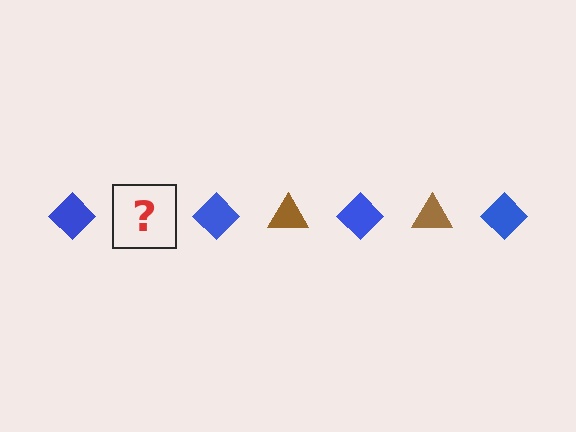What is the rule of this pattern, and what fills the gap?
The rule is that the pattern alternates between blue diamond and brown triangle. The gap should be filled with a brown triangle.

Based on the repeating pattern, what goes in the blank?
The blank should be a brown triangle.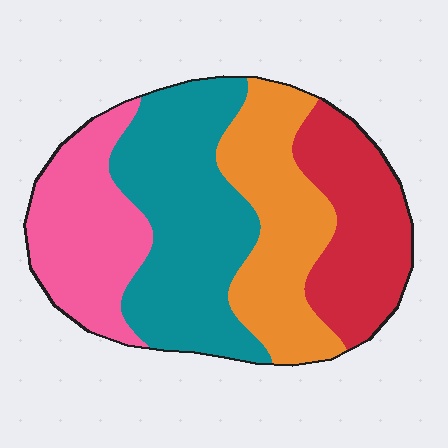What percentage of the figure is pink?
Pink takes up less than a quarter of the figure.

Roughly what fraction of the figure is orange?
Orange covers roughly 25% of the figure.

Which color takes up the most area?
Teal, at roughly 35%.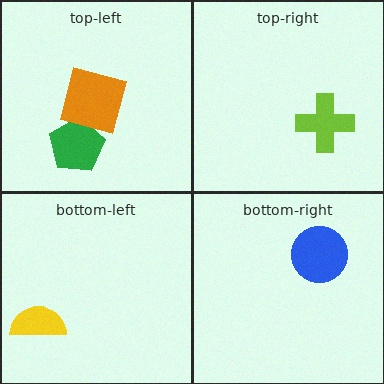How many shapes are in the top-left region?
2.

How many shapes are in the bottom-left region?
1.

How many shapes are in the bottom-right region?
1.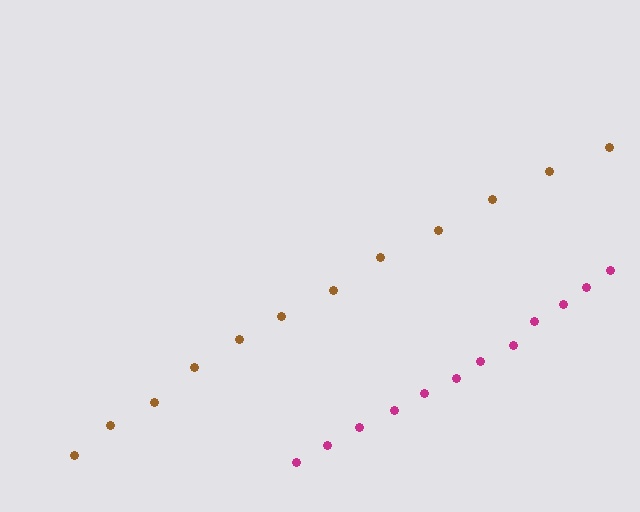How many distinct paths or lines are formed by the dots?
There are 2 distinct paths.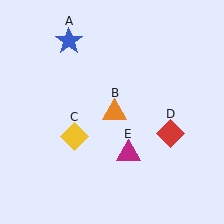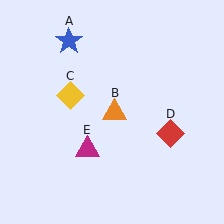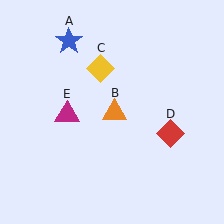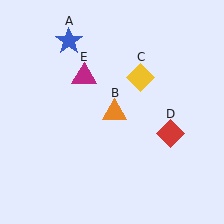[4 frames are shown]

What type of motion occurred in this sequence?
The yellow diamond (object C), magenta triangle (object E) rotated clockwise around the center of the scene.